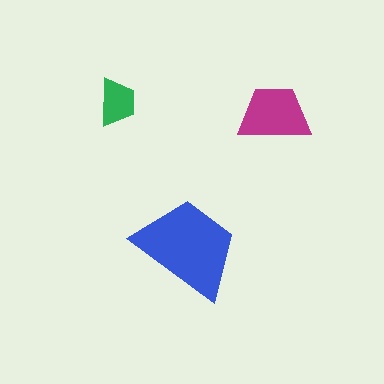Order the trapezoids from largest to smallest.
the blue one, the magenta one, the green one.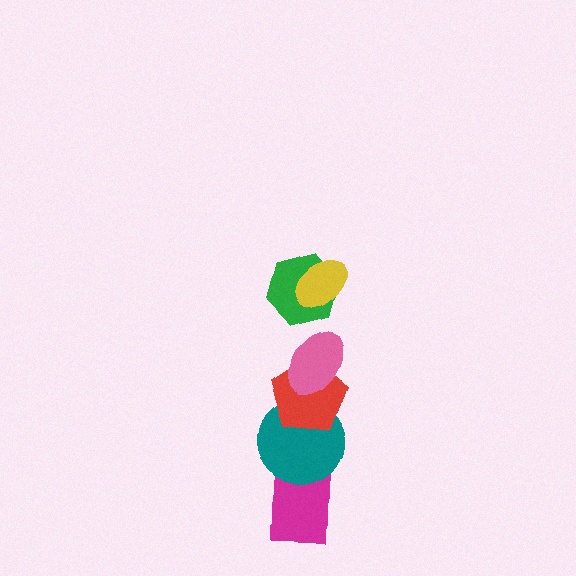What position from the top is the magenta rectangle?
The magenta rectangle is 6th from the top.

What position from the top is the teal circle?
The teal circle is 5th from the top.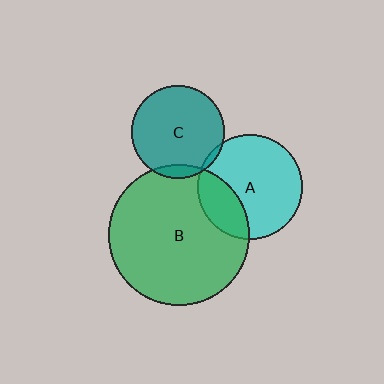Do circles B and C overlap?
Yes.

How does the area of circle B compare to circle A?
Approximately 1.8 times.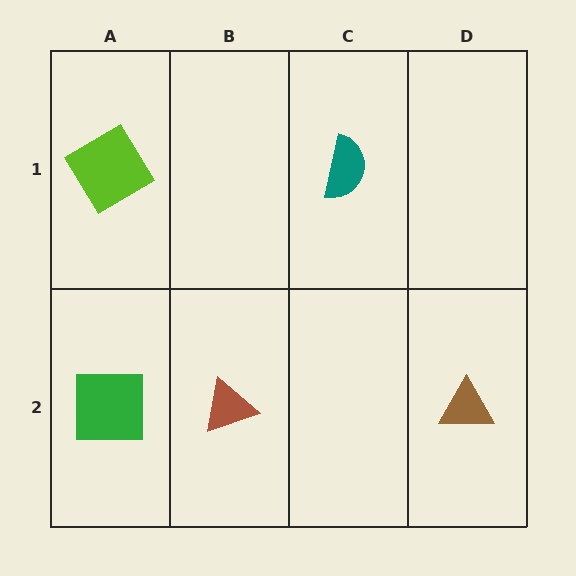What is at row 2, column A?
A green square.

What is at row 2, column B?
A brown triangle.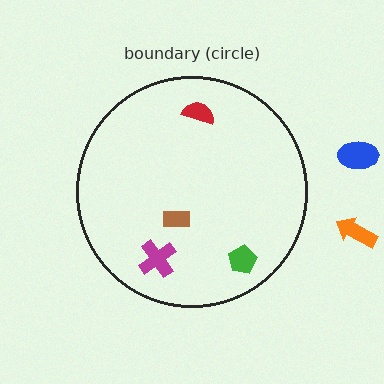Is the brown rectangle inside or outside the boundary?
Inside.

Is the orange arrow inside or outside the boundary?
Outside.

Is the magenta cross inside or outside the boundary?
Inside.